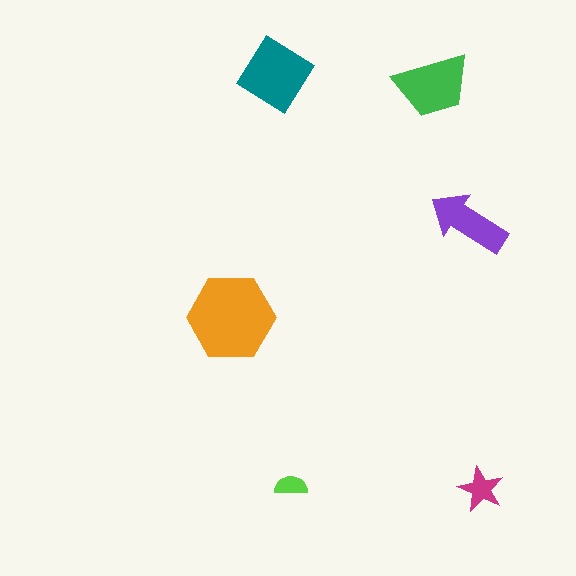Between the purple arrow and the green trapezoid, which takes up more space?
The green trapezoid.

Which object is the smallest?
The lime semicircle.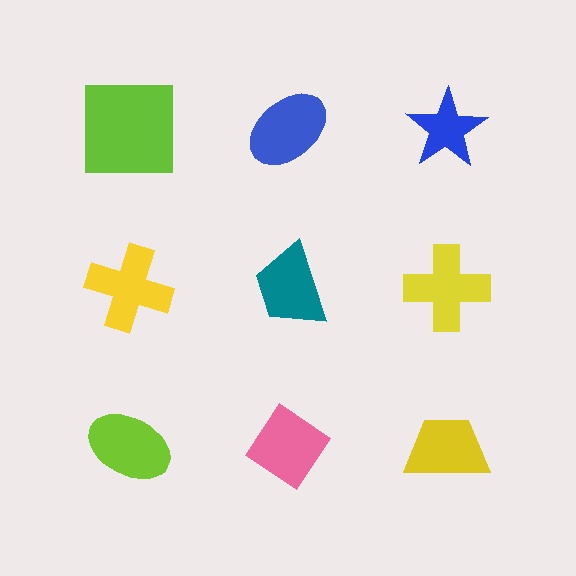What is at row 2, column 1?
A yellow cross.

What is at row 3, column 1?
A lime ellipse.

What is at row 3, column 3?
A yellow trapezoid.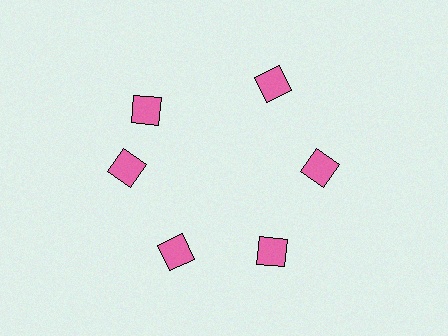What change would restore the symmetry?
The symmetry would be restored by rotating it back into even spacing with its neighbors so that all 6 diamonds sit at equal angles and equal distance from the center.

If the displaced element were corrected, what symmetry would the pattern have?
It would have 6-fold rotational symmetry — the pattern would map onto itself every 60 degrees.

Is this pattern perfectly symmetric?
No. The 6 pink diamonds are arranged in a ring, but one element near the 11 o'clock position is rotated out of alignment along the ring, breaking the 6-fold rotational symmetry.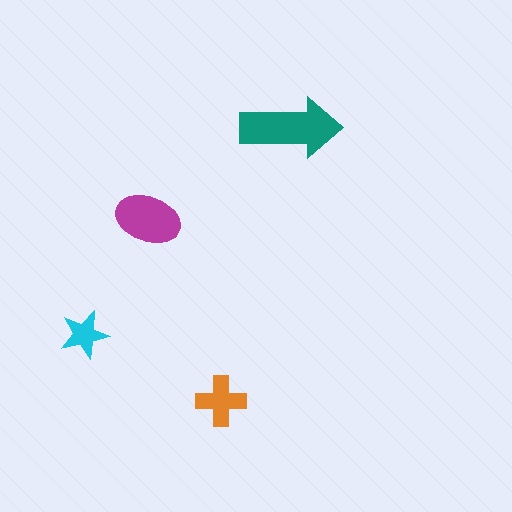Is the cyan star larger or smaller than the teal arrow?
Smaller.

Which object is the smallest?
The cyan star.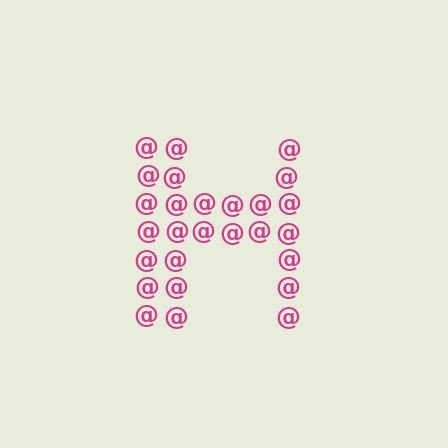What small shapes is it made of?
It is made of small at signs.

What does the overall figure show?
The overall figure shows the letter H.